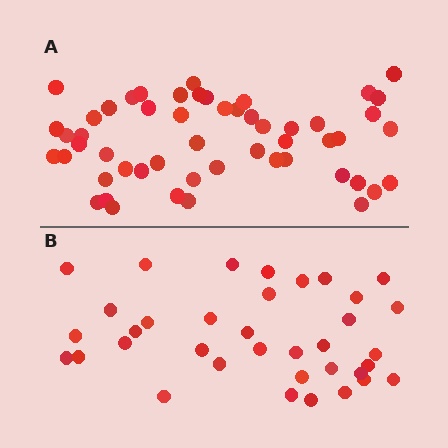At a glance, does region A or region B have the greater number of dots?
Region A (the top region) has more dots.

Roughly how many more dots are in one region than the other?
Region A has approximately 15 more dots than region B.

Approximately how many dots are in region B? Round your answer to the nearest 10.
About 40 dots. (The exact count is 36, which rounds to 40.)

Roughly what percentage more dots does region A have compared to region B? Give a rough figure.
About 45% more.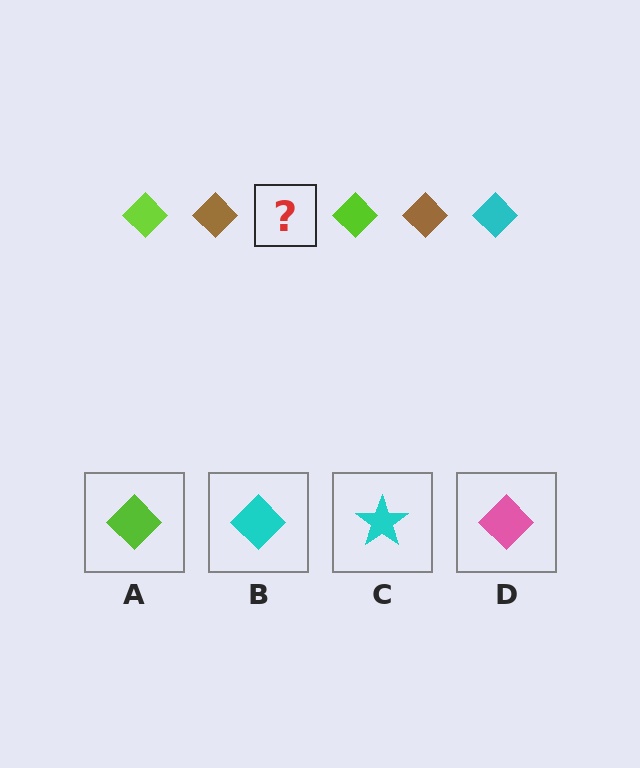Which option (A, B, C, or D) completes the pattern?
B.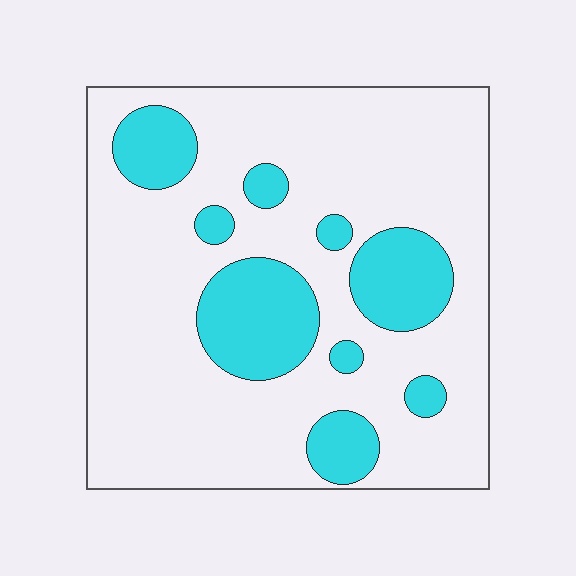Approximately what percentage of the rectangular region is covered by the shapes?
Approximately 25%.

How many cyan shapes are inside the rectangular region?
9.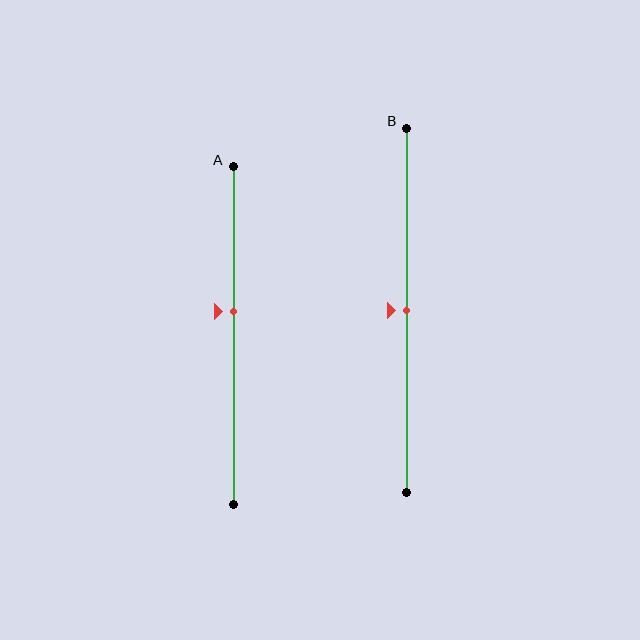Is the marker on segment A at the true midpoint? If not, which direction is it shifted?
No, the marker on segment A is shifted upward by about 7% of the segment length.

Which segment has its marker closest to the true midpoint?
Segment B has its marker closest to the true midpoint.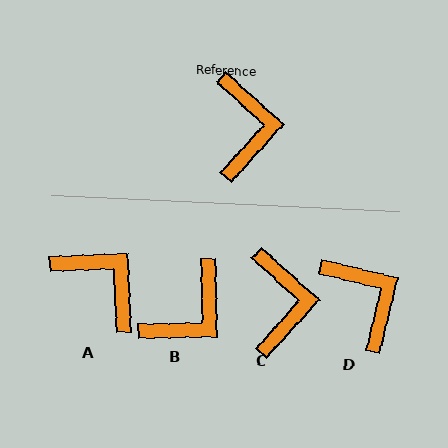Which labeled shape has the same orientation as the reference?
C.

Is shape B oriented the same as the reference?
No, it is off by about 47 degrees.